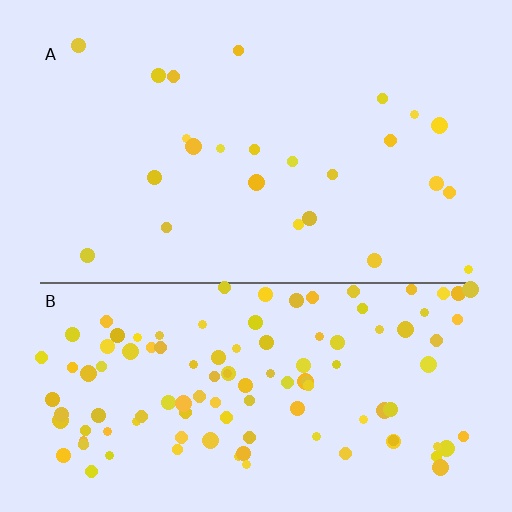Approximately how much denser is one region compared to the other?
Approximately 4.7× — region B over region A.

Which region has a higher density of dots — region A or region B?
B (the bottom).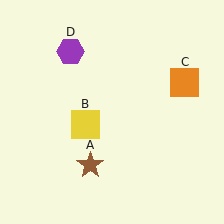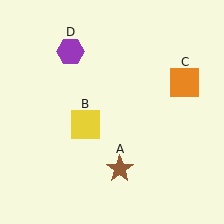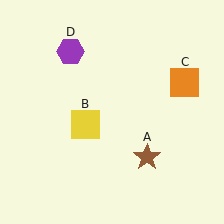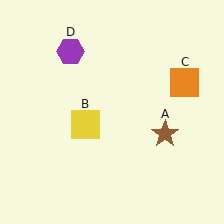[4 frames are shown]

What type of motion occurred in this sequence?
The brown star (object A) rotated counterclockwise around the center of the scene.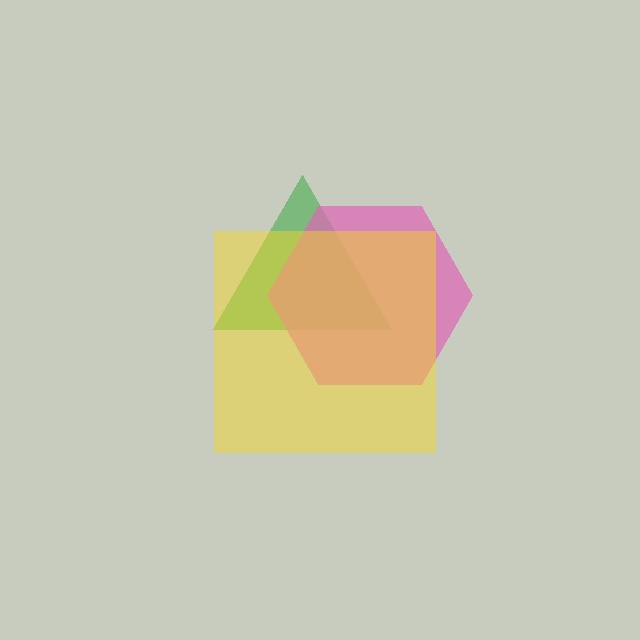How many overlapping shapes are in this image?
There are 3 overlapping shapes in the image.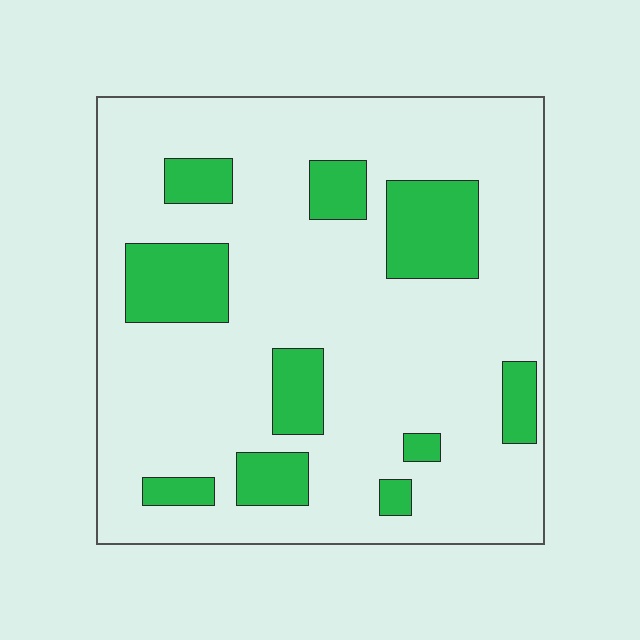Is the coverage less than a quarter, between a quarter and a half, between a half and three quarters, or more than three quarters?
Less than a quarter.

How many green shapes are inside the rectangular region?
10.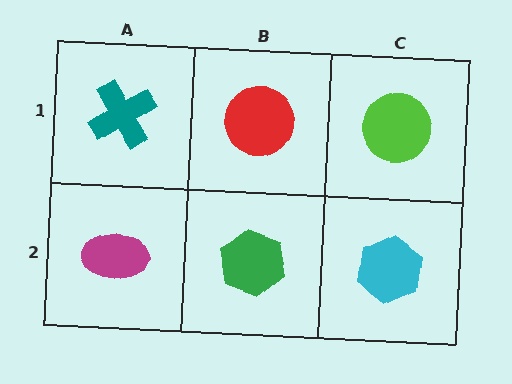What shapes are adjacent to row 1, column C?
A cyan hexagon (row 2, column C), a red circle (row 1, column B).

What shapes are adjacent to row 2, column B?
A red circle (row 1, column B), a magenta ellipse (row 2, column A), a cyan hexagon (row 2, column C).